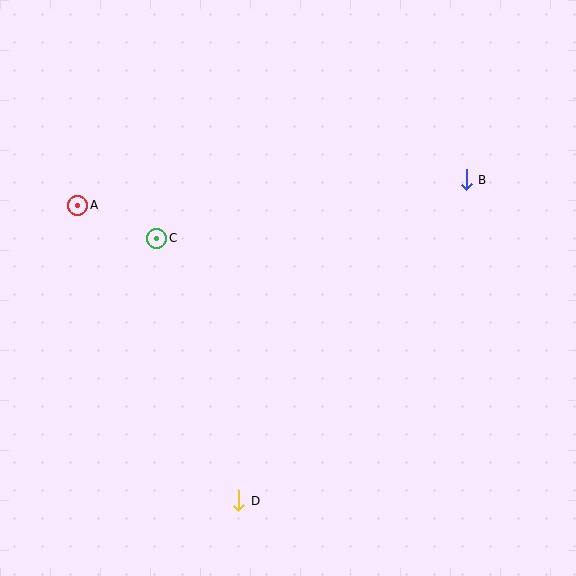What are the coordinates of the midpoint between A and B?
The midpoint between A and B is at (272, 192).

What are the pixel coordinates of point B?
Point B is at (466, 180).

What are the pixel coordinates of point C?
Point C is at (157, 238).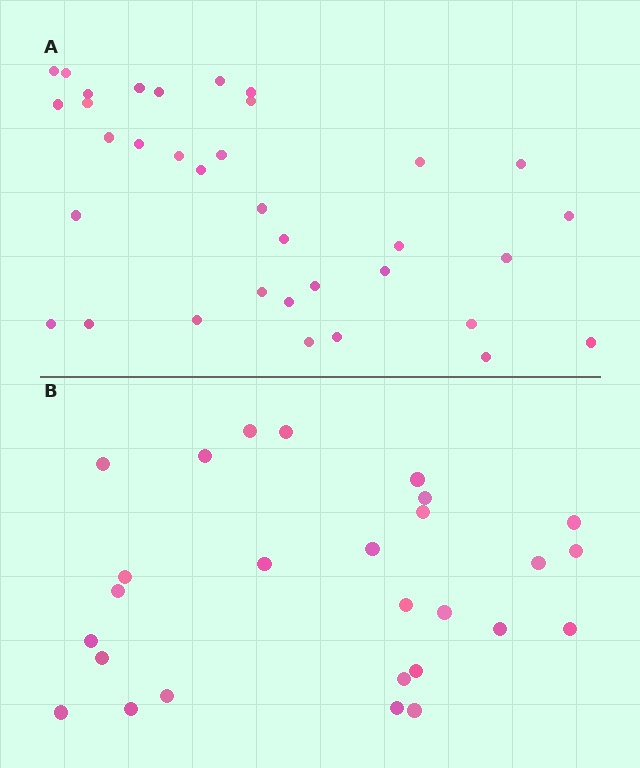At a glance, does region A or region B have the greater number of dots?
Region A (the top region) has more dots.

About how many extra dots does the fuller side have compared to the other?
Region A has roughly 8 or so more dots than region B.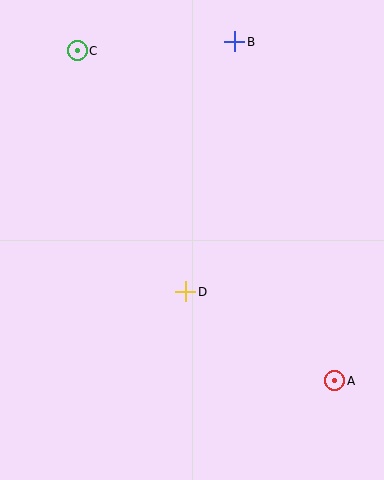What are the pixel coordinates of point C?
Point C is at (77, 51).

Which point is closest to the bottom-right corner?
Point A is closest to the bottom-right corner.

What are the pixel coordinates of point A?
Point A is at (335, 381).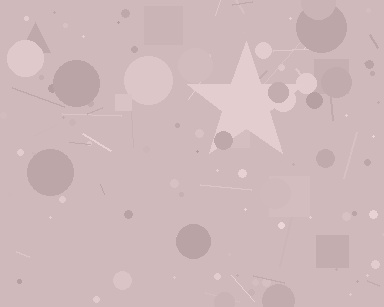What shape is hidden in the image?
A star is hidden in the image.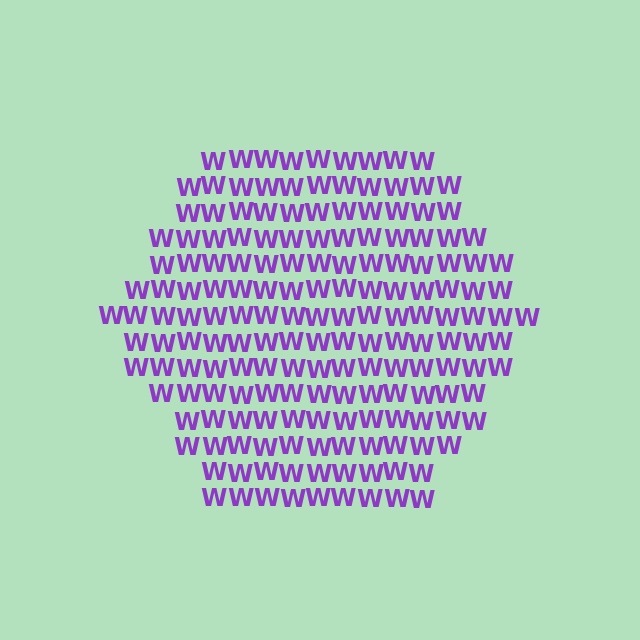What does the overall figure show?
The overall figure shows a hexagon.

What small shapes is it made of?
It is made of small letter W's.